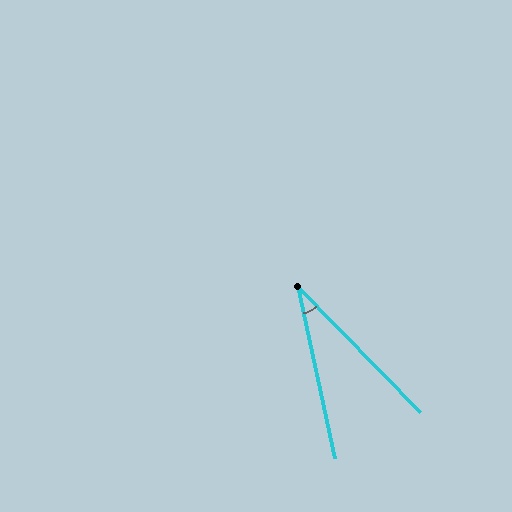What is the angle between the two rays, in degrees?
Approximately 32 degrees.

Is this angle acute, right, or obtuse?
It is acute.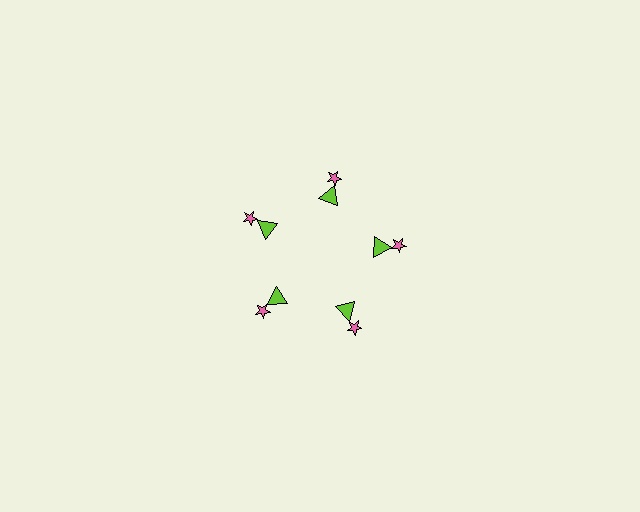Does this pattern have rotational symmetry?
Yes, this pattern has 5-fold rotational symmetry. It looks the same after rotating 72 degrees around the center.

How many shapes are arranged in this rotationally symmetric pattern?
There are 10 shapes, arranged in 5 groups of 2.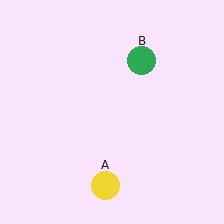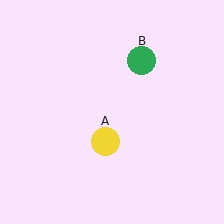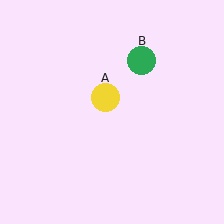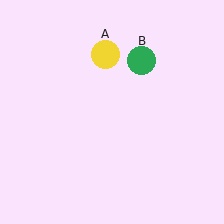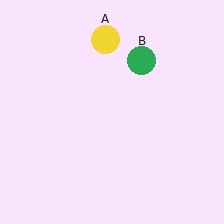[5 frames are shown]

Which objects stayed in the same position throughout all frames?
Green circle (object B) remained stationary.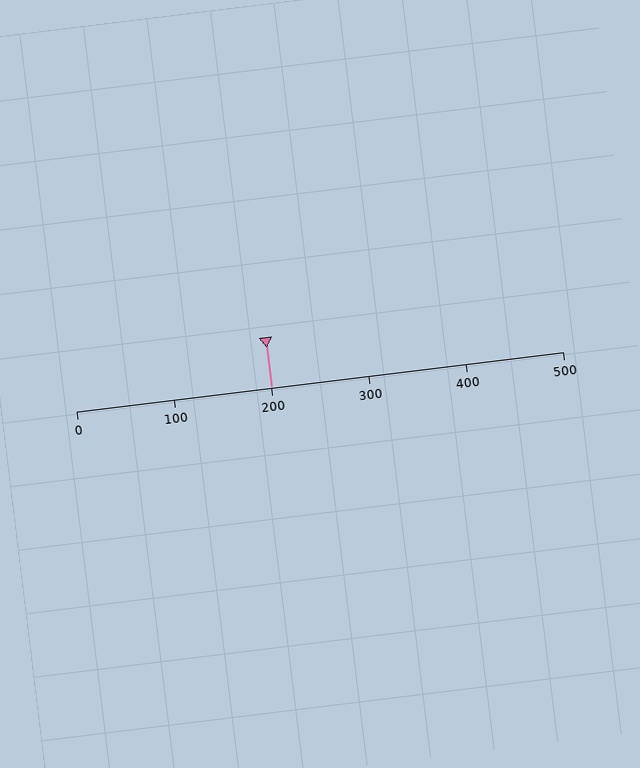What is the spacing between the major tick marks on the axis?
The major ticks are spaced 100 apart.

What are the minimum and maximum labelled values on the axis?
The axis runs from 0 to 500.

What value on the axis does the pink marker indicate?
The marker indicates approximately 200.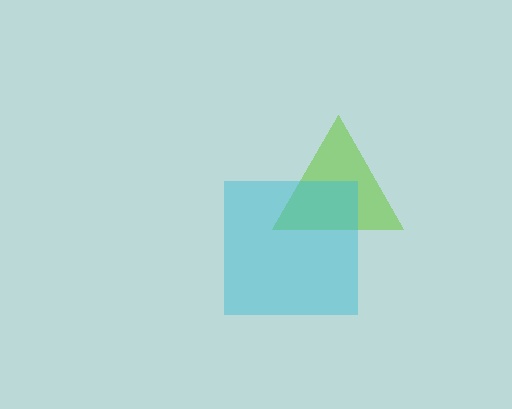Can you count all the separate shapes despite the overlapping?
Yes, there are 2 separate shapes.